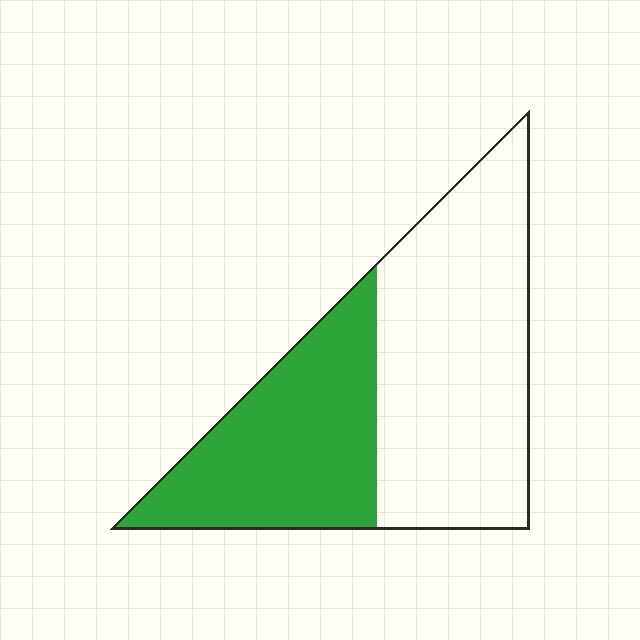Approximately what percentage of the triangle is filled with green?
Approximately 40%.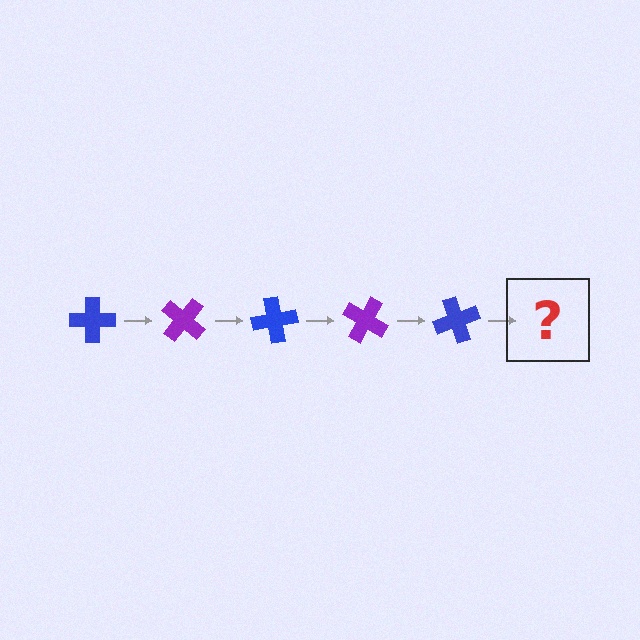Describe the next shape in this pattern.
It should be a purple cross, rotated 200 degrees from the start.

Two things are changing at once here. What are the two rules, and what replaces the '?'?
The two rules are that it rotates 40 degrees each step and the color cycles through blue and purple. The '?' should be a purple cross, rotated 200 degrees from the start.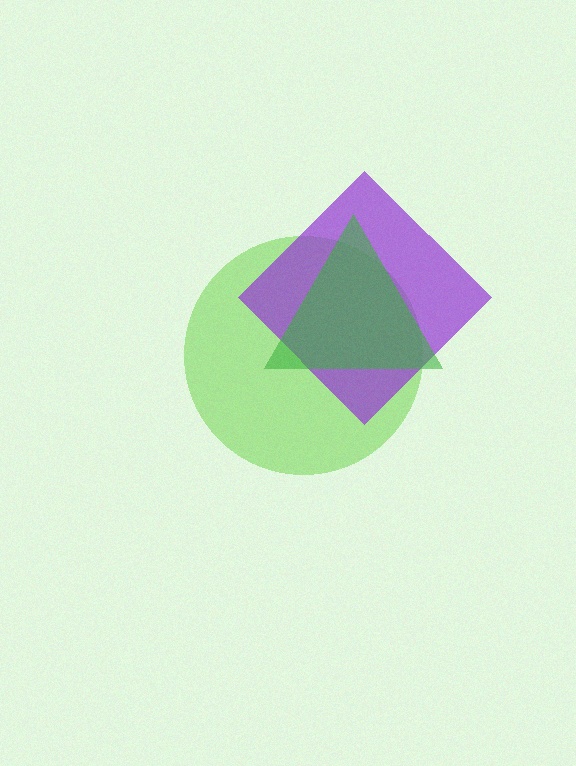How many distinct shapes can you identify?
There are 3 distinct shapes: a lime circle, a purple diamond, a green triangle.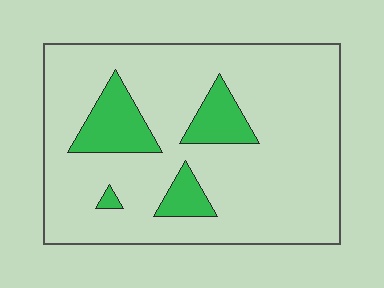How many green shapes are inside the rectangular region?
4.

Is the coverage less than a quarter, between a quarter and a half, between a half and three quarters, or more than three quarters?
Less than a quarter.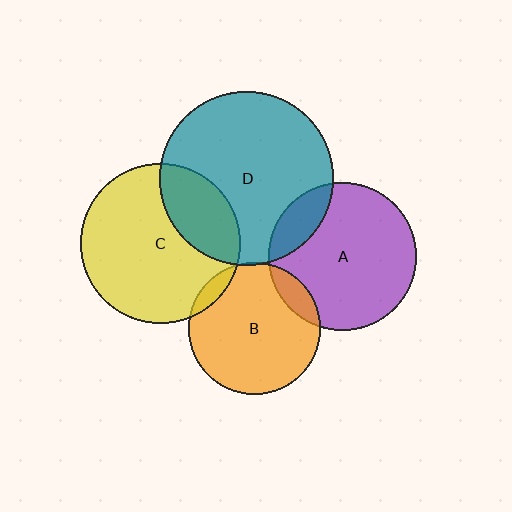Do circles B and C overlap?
Yes.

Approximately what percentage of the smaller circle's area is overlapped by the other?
Approximately 5%.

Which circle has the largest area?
Circle D (teal).